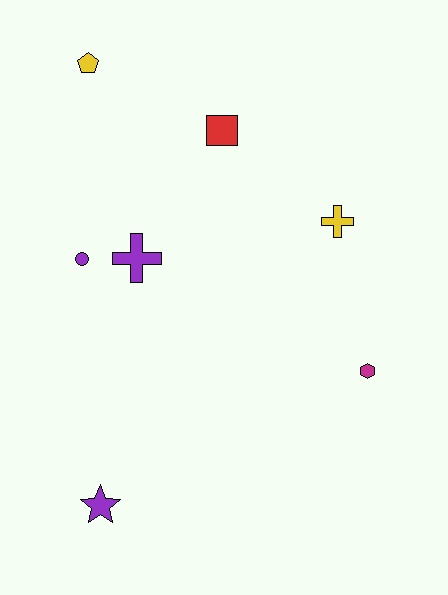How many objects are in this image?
There are 7 objects.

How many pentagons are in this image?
There is 1 pentagon.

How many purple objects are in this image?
There are 3 purple objects.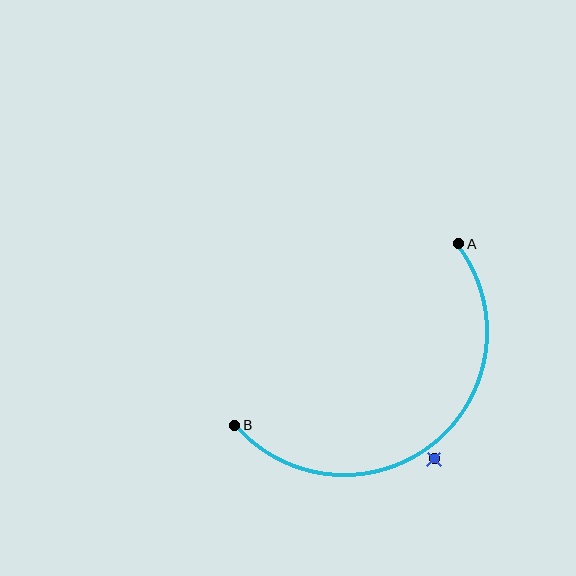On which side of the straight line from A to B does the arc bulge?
The arc bulges below and to the right of the straight line connecting A and B.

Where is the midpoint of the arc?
The arc midpoint is the point on the curve farthest from the straight line joining A and B. It sits below and to the right of that line.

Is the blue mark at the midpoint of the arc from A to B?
No — the blue mark does not lie on the arc at all. It sits slightly outside the curve.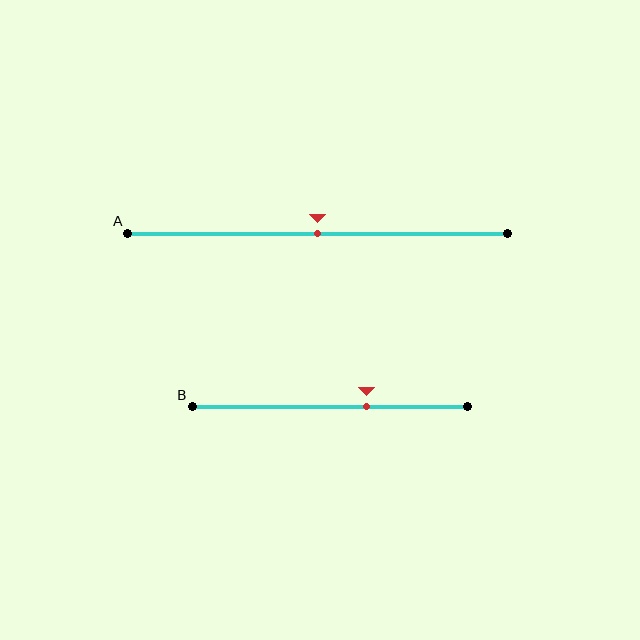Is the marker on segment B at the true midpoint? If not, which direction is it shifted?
No, the marker on segment B is shifted to the right by about 13% of the segment length.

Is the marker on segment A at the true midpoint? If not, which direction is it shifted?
Yes, the marker on segment A is at the true midpoint.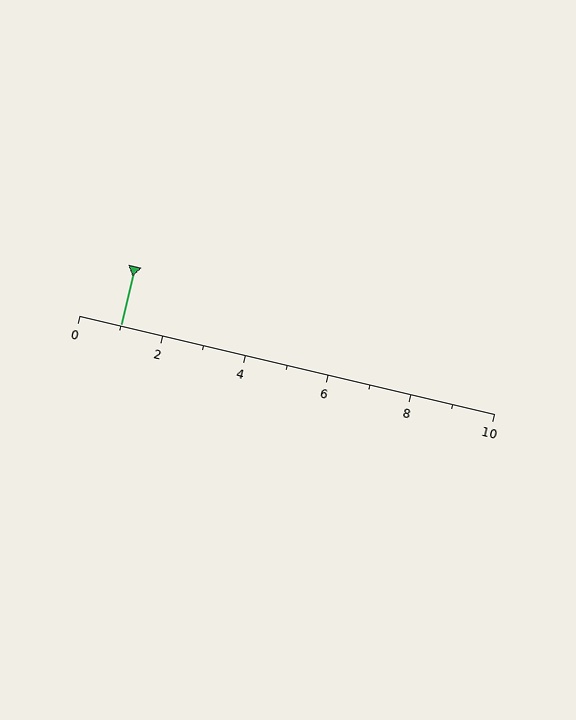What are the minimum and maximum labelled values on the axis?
The axis runs from 0 to 10.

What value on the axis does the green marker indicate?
The marker indicates approximately 1.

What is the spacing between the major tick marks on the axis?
The major ticks are spaced 2 apart.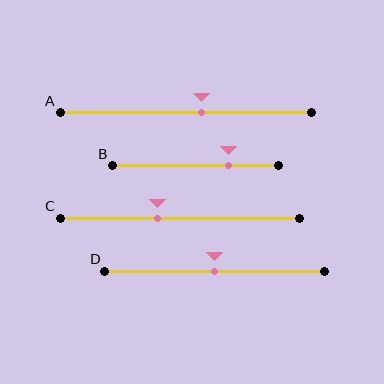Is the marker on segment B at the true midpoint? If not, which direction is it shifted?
No, the marker on segment B is shifted to the right by about 20% of the segment length.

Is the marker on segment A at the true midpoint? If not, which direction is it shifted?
No, the marker on segment A is shifted to the right by about 6% of the segment length.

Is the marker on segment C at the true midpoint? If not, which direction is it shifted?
No, the marker on segment C is shifted to the left by about 9% of the segment length.